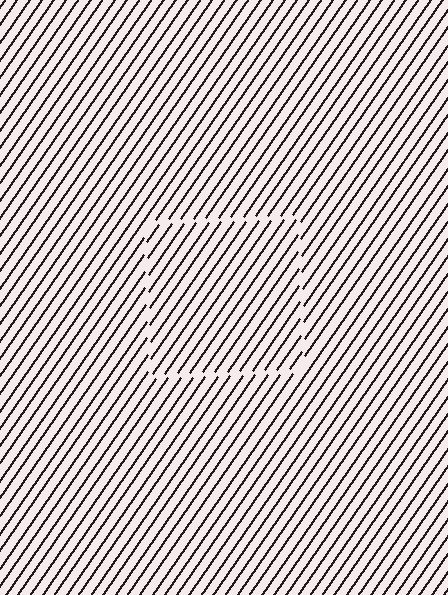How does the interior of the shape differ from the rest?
The interior of the shape contains the same grating, shifted by half a period — the contour is defined by the phase discontinuity where line-ends from the inner and outer gratings abut.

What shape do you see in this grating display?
An illusory square. The interior of the shape contains the same grating, shifted by half a period — the contour is defined by the phase discontinuity where line-ends from the inner and outer gratings abut.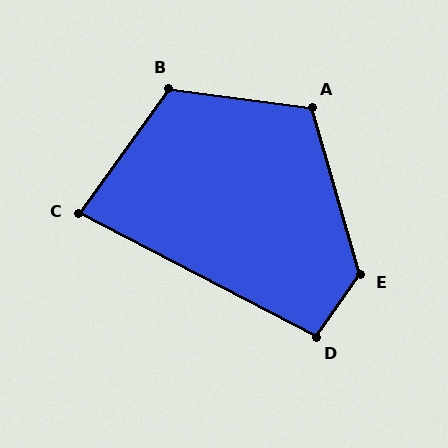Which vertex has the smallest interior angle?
C, at approximately 81 degrees.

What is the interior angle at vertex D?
Approximately 98 degrees (obtuse).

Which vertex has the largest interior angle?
E, at approximately 128 degrees.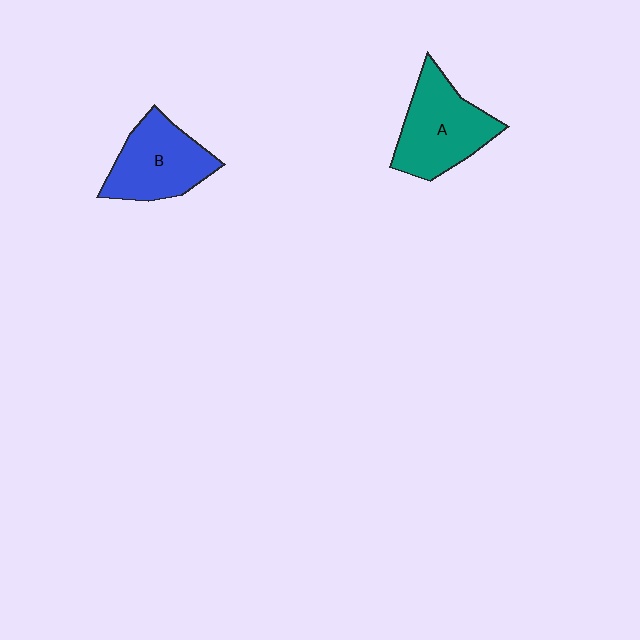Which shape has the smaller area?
Shape B (blue).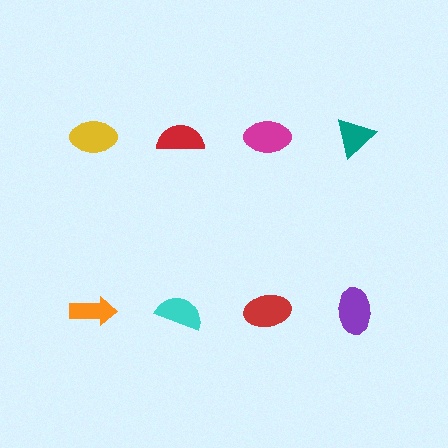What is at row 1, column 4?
A teal triangle.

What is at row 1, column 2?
A red semicircle.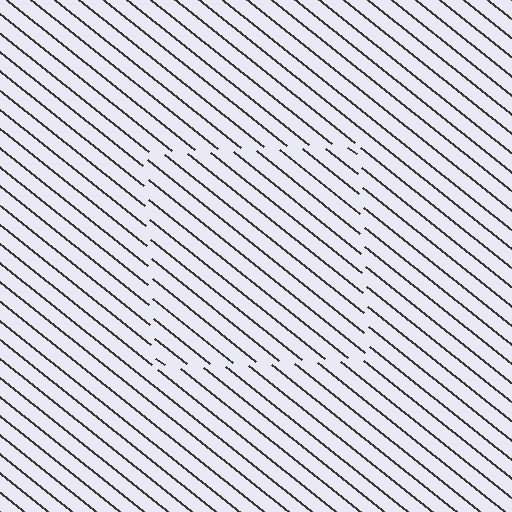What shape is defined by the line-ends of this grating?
An illusory square. The interior of the shape contains the same grating, shifted by half a period — the contour is defined by the phase discontinuity where line-ends from the inner and outer gratings abut.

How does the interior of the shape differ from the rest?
The interior of the shape contains the same grating, shifted by half a period — the contour is defined by the phase discontinuity where line-ends from the inner and outer gratings abut.